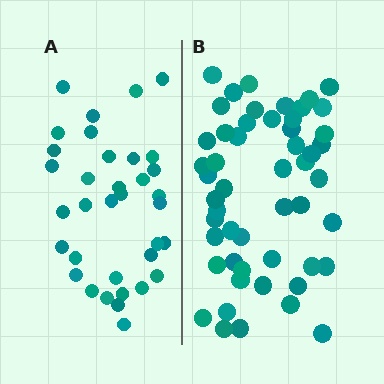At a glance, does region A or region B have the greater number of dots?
Region B (the right region) has more dots.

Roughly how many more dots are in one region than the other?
Region B has approximately 15 more dots than region A.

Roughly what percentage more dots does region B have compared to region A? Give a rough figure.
About 50% more.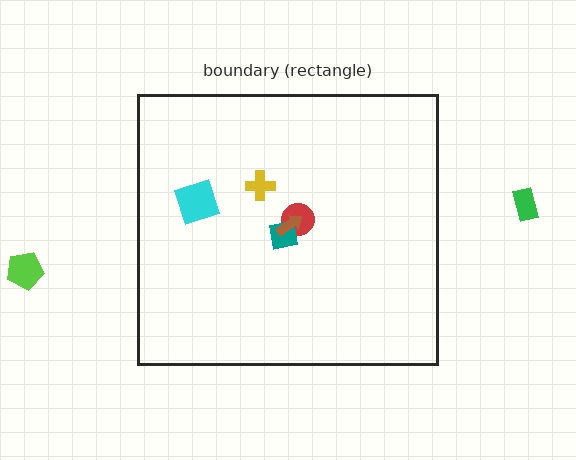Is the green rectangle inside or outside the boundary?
Outside.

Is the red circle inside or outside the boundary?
Inside.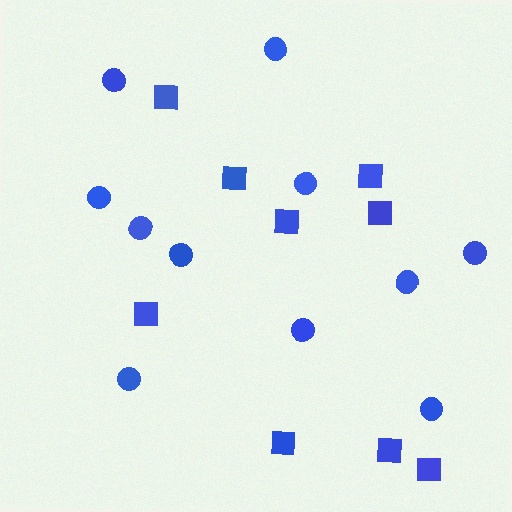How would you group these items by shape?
There are 2 groups: one group of circles (11) and one group of squares (9).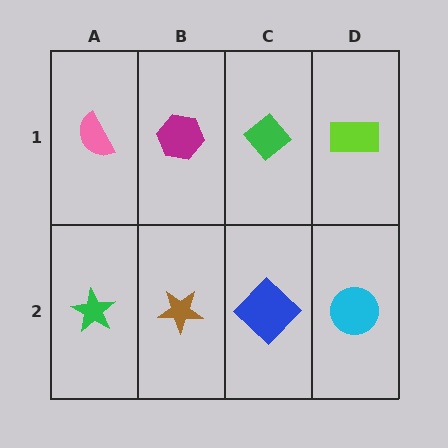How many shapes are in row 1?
4 shapes.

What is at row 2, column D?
A cyan circle.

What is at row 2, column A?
A green star.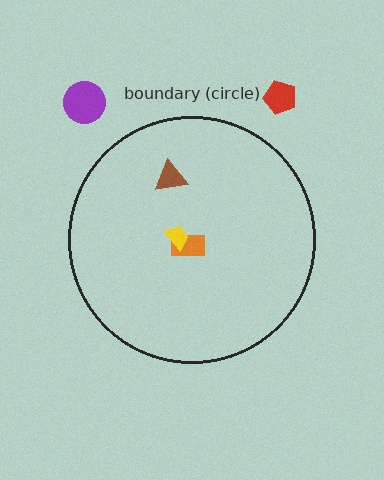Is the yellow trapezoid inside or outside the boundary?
Inside.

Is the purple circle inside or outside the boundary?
Outside.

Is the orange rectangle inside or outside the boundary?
Inside.